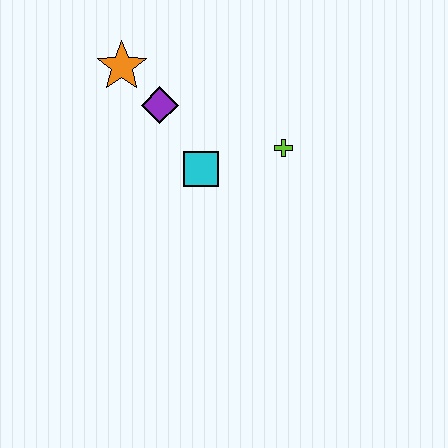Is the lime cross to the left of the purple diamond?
No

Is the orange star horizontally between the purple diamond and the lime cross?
No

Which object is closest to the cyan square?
The purple diamond is closest to the cyan square.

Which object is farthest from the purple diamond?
The lime cross is farthest from the purple diamond.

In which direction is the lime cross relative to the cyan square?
The lime cross is to the right of the cyan square.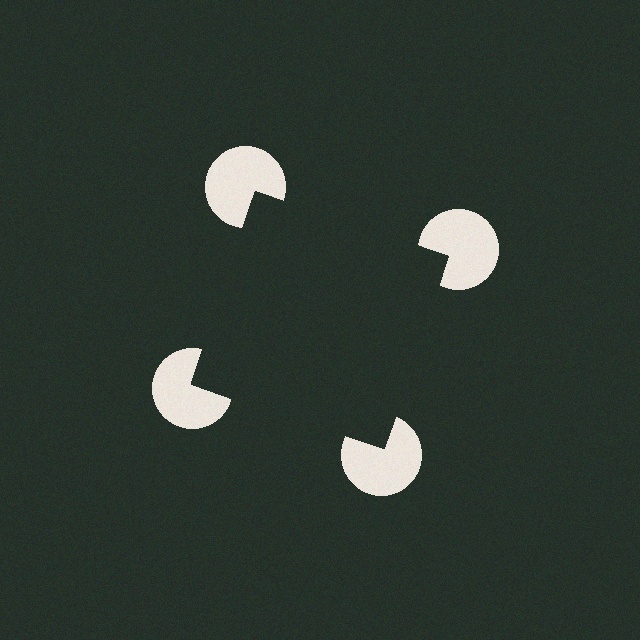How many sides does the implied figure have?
4 sides.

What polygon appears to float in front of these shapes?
An illusory square — its edges are inferred from the aligned wedge cuts in the pac-man discs, not physically drawn.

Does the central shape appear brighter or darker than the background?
It typically appears slightly darker than the background, even though no actual brightness change is drawn.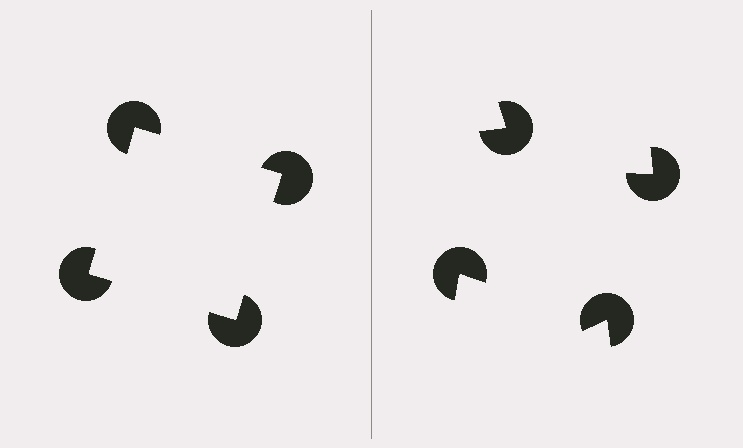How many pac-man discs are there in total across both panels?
8 — 4 on each side.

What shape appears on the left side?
An illusory square.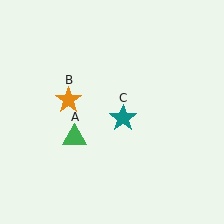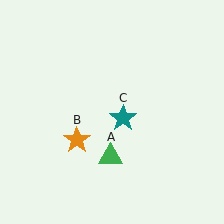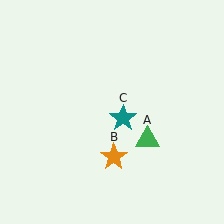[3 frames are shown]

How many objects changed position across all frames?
2 objects changed position: green triangle (object A), orange star (object B).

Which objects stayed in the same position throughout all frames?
Teal star (object C) remained stationary.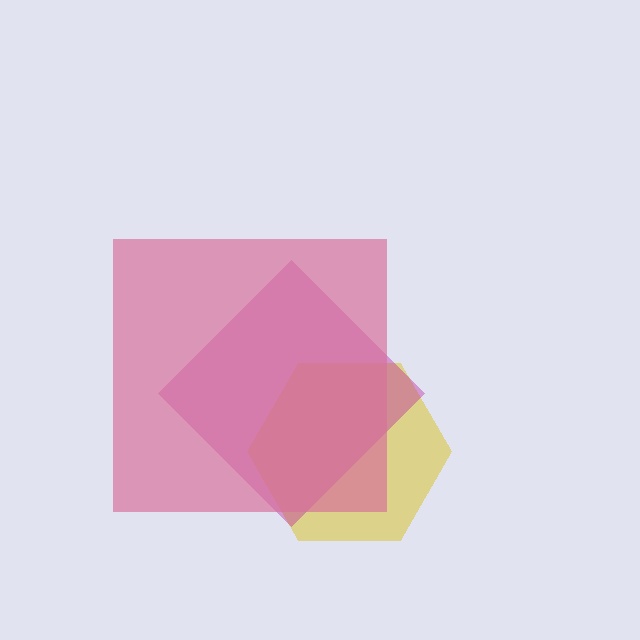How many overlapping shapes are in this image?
There are 3 overlapping shapes in the image.